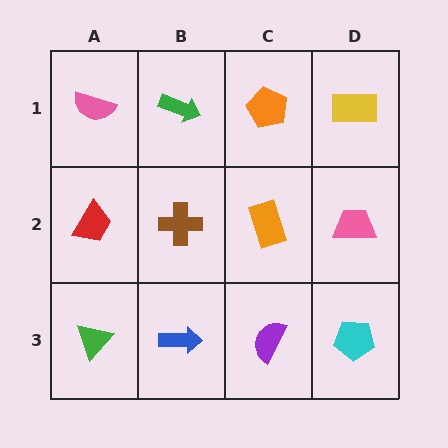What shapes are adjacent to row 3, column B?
A brown cross (row 2, column B), a green triangle (row 3, column A), a purple semicircle (row 3, column C).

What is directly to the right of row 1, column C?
A yellow rectangle.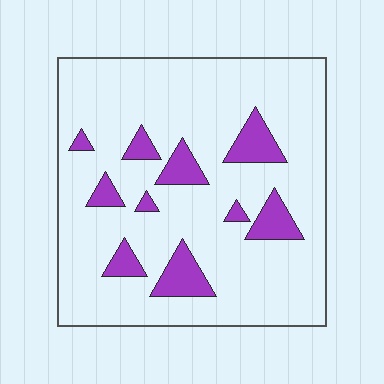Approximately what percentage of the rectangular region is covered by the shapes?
Approximately 15%.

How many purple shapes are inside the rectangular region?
10.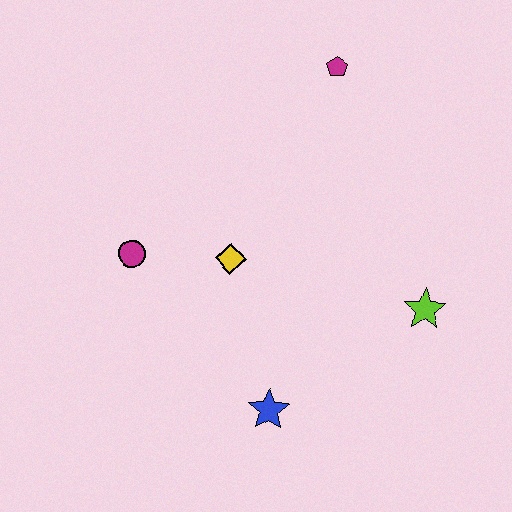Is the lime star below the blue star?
No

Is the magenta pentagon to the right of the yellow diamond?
Yes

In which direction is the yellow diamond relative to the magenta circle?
The yellow diamond is to the right of the magenta circle.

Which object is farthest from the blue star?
The magenta pentagon is farthest from the blue star.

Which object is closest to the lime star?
The blue star is closest to the lime star.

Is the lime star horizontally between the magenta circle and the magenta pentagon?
No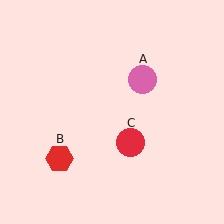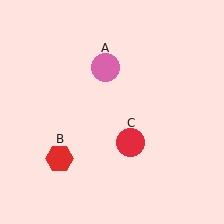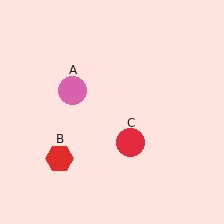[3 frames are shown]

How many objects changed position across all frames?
1 object changed position: pink circle (object A).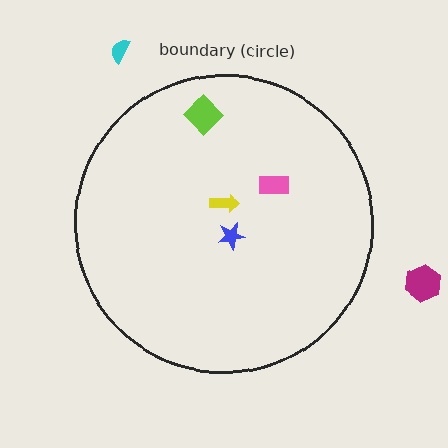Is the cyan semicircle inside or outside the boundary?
Outside.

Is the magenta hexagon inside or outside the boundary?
Outside.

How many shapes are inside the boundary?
4 inside, 2 outside.